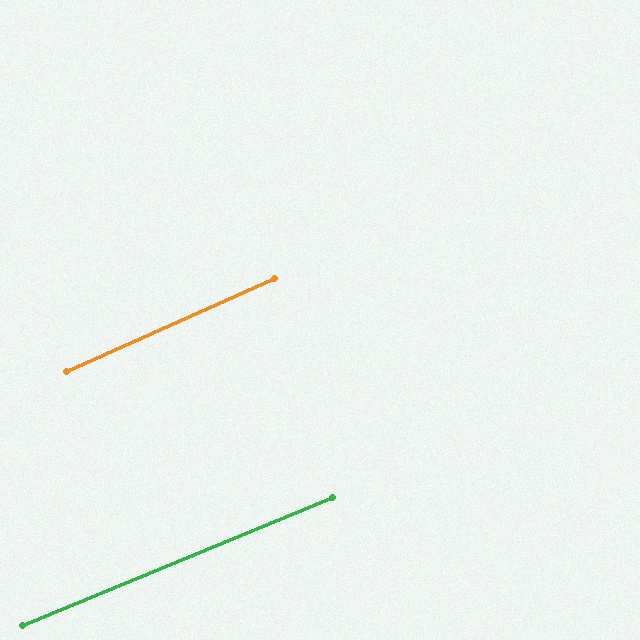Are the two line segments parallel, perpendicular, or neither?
Parallel — their directions differ by only 1.9°.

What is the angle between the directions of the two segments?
Approximately 2 degrees.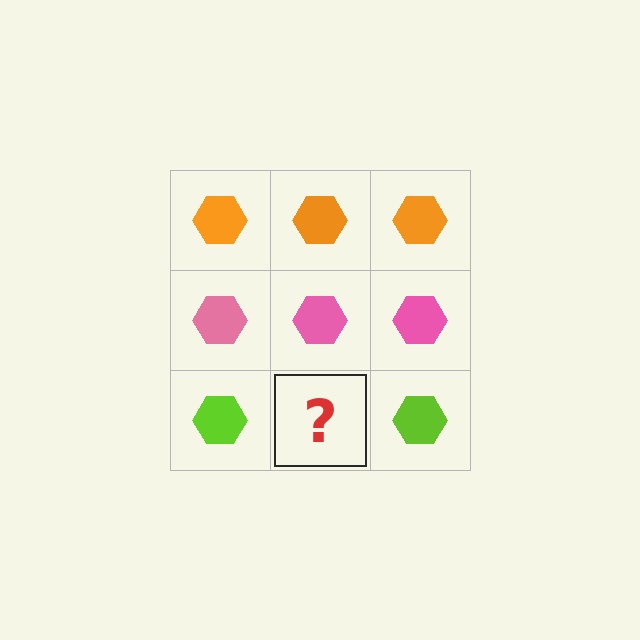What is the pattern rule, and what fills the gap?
The rule is that each row has a consistent color. The gap should be filled with a lime hexagon.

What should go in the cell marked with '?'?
The missing cell should contain a lime hexagon.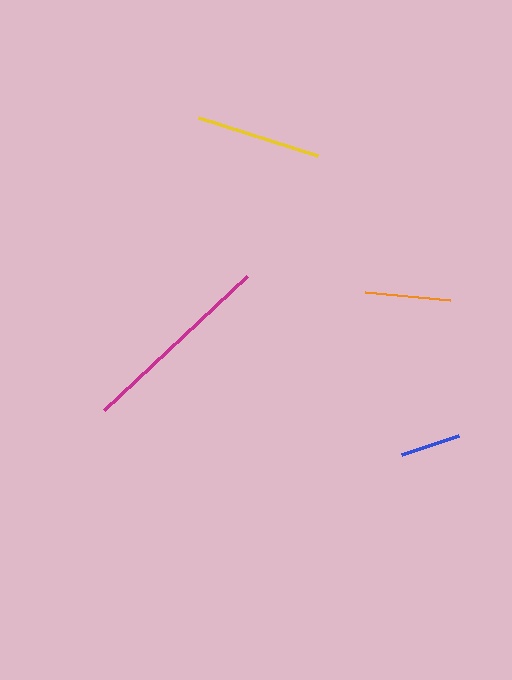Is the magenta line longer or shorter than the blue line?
The magenta line is longer than the blue line.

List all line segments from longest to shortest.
From longest to shortest: magenta, yellow, orange, blue.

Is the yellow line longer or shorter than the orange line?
The yellow line is longer than the orange line.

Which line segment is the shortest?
The blue line is the shortest at approximately 60 pixels.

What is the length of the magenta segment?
The magenta segment is approximately 196 pixels long.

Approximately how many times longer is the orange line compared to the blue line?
The orange line is approximately 1.4 times the length of the blue line.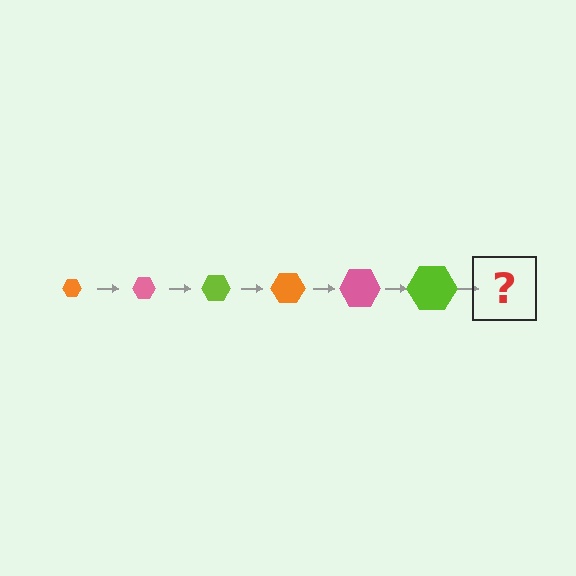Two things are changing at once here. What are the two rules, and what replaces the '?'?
The two rules are that the hexagon grows larger each step and the color cycles through orange, pink, and lime. The '?' should be an orange hexagon, larger than the previous one.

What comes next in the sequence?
The next element should be an orange hexagon, larger than the previous one.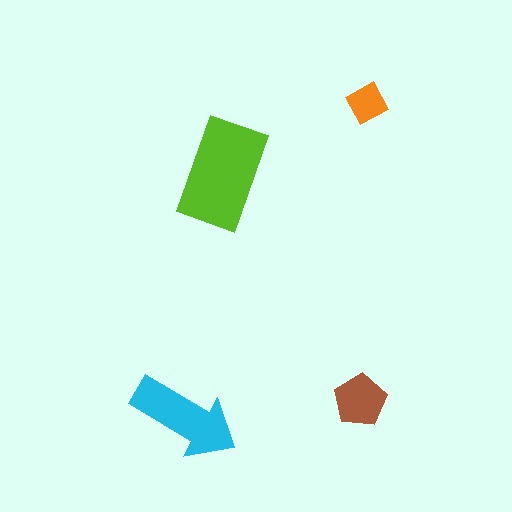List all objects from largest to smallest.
The lime rectangle, the cyan arrow, the brown pentagon, the orange square.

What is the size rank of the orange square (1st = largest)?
4th.